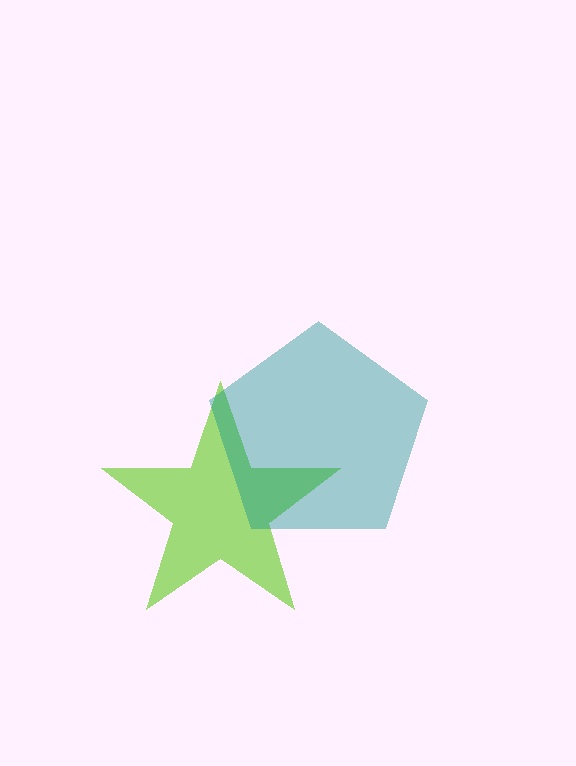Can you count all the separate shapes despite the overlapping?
Yes, there are 2 separate shapes.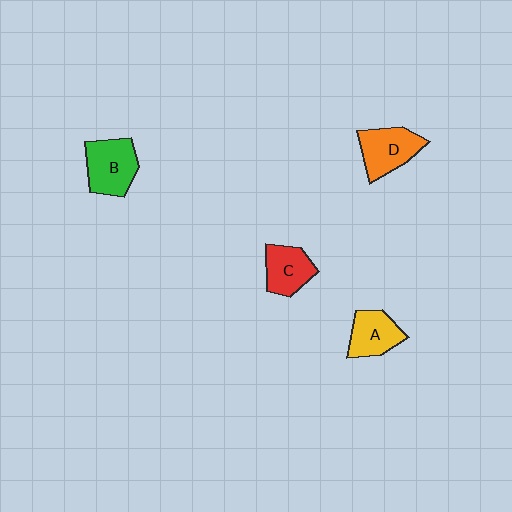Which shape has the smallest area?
Shape A (yellow).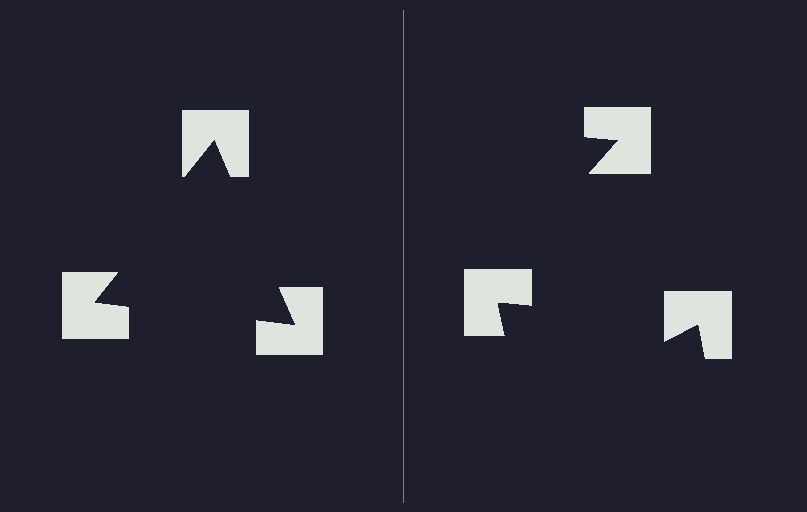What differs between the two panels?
The notched squares are positioned identically on both sides; only the wedge orientations differ. On the left they align to a triangle; on the right they are misaligned.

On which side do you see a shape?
An illusory triangle appears on the left side. On the right side the wedge cuts are rotated, so no coherent shape forms.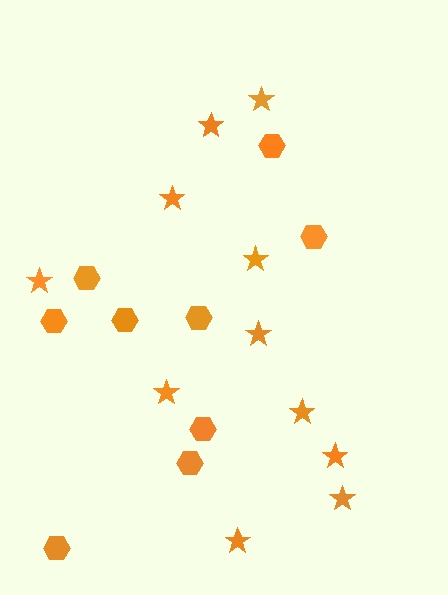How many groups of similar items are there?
There are 2 groups: one group of stars (11) and one group of hexagons (9).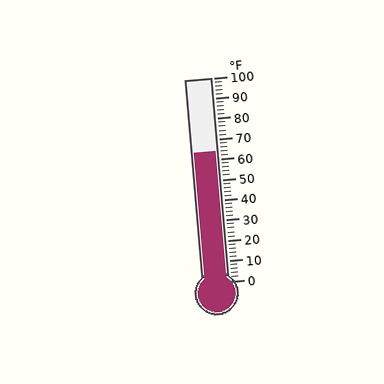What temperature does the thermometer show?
The thermometer shows approximately 64°F.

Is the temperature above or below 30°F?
The temperature is above 30°F.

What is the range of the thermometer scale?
The thermometer scale ranges from 0°F to 100°F.